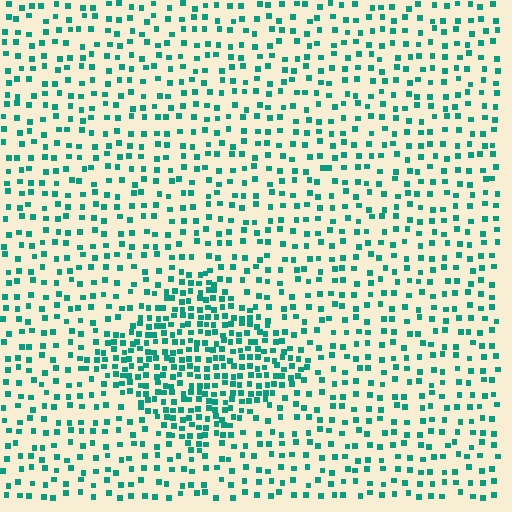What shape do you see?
I see a diamond.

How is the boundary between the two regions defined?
The boundary is defined by a change in element density (approximately 2.2x ratio). All elements are the same color, size, and shape.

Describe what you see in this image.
The image contains small teal elements arranged at two different densities. A diamond-shaped region is visible where the elements are more densely packed than the surrounding area.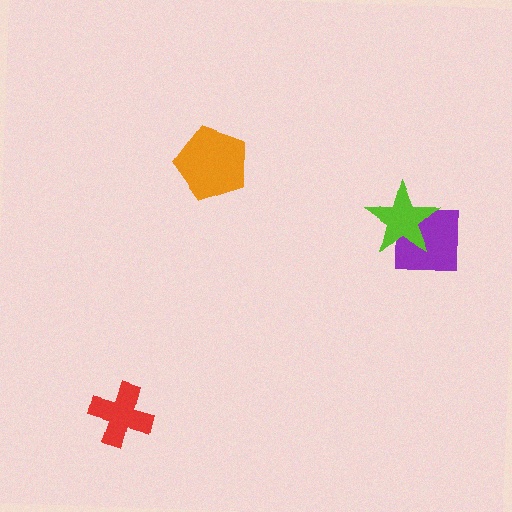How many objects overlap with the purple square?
1 object overlaps with the purple square.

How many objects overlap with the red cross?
0 objects overlap with the red cross.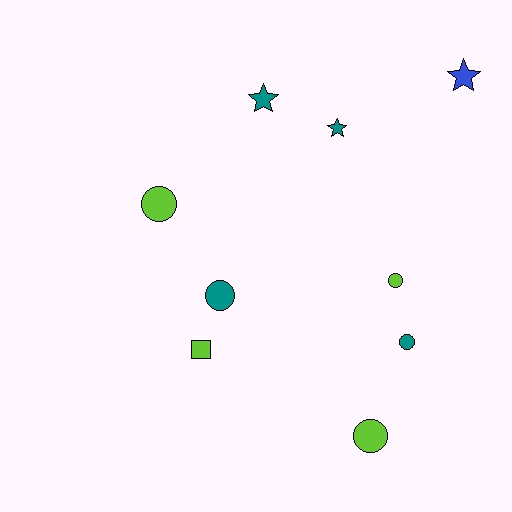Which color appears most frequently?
Lime, with 4 objects.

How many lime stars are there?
There are no lime stars.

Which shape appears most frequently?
Circle, with 5 objects.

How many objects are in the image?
There are 9 objects.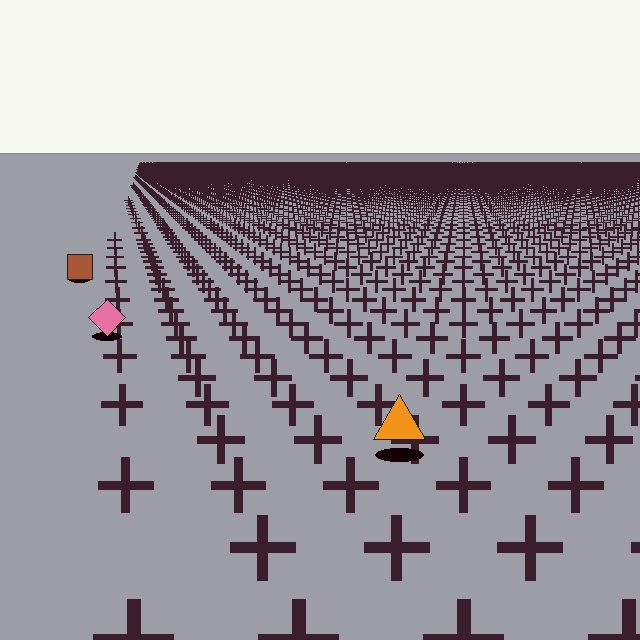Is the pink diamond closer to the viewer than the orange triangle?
No. The orange triangle is closer — you can tell from the texture gradient: the ground texture is coarser near it.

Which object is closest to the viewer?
The orange triangle is closest. The texture marks near it are larger and more spread out.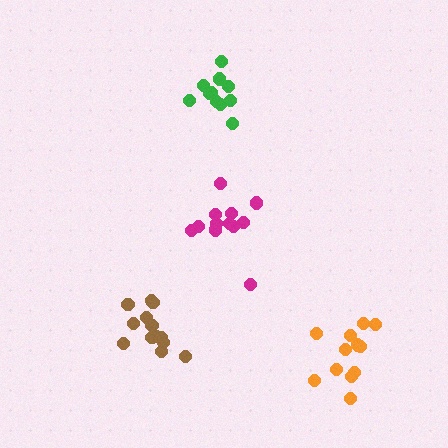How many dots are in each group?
Group 1: 12 dots, Group 2: 13 dots, Group 3: 12 dots, Group 4: 11 dots (48 total).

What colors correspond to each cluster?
The clusters are colored: magenta, brown, orange, green.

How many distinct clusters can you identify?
There are 4 distinct clusters.